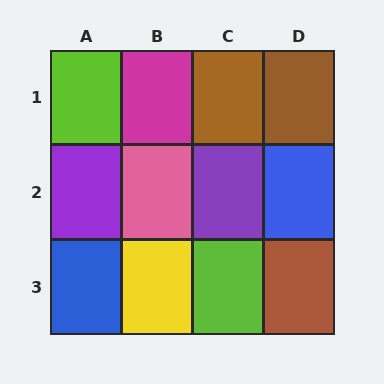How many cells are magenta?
1 cell is magenta.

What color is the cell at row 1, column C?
Brown.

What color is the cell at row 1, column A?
Lime.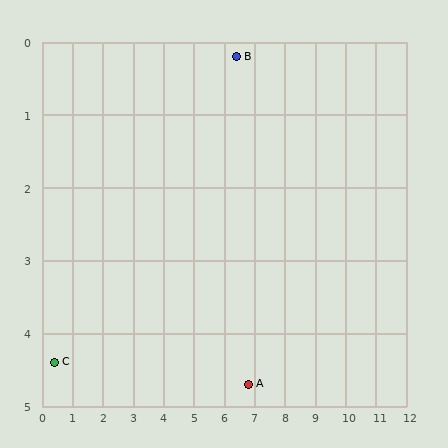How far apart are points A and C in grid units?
Points A and C are about 6.4 grid units apart.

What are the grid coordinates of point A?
Point A is at approximately (6.8, 4.7).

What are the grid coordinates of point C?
Point C is at approximately (0.4, 4.4).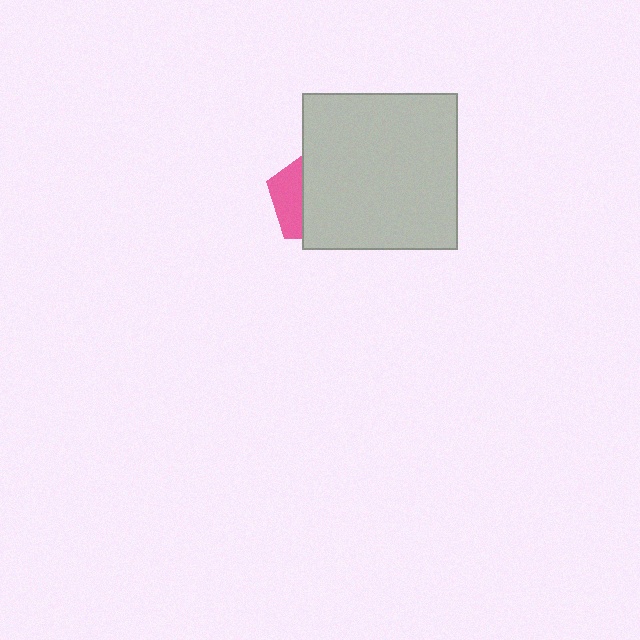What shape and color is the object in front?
The object in front is a light gray square.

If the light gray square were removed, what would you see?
You would see the complete pink pentagon.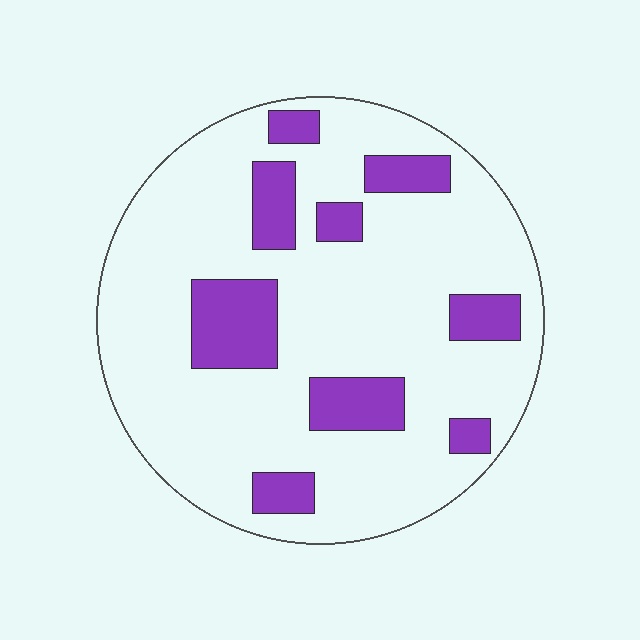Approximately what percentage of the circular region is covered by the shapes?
Approximately 20%.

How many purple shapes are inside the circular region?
9.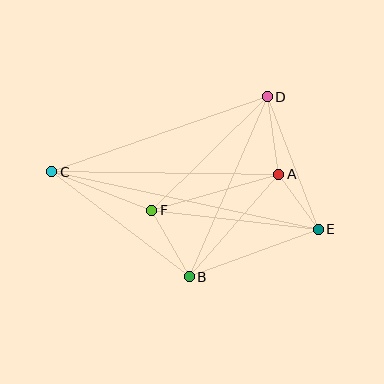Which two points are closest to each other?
Points A and E are closest to each other.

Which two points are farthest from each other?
Points C and E are farthest from each other.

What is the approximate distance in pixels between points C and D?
The distance between C and D is approximately 228 pixels.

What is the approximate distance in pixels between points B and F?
The distance between B and F is approximately 76 pixels.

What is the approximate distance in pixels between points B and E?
The distance between B and E is approximately 138 pixels.